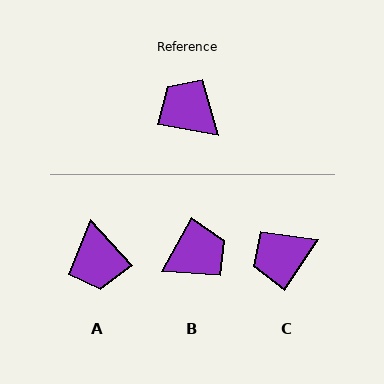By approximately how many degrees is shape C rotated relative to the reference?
Approximately 67 degrees counter-clockwise.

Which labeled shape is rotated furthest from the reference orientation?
A, about 142 degrees away.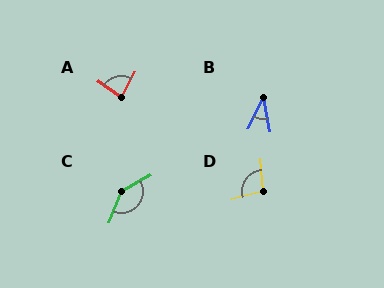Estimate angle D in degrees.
Approximately 101 degrees.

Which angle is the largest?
C, at approximately 141 degrees.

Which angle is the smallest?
B, at approximately 37 degrees.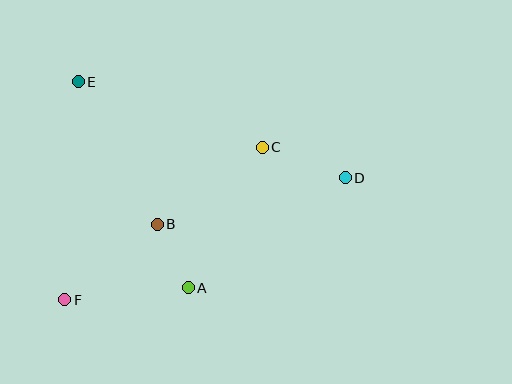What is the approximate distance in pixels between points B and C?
The distance between B and C is approximately 130 pixels.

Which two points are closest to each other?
Points A and B are closest to each other.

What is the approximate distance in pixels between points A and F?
The distance between A and F is approximately 124 pixels.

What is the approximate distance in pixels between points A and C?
The distance between A and C is approximately 159 pixels.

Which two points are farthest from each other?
Points D and F are farthest from each other.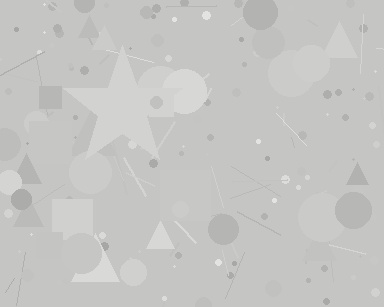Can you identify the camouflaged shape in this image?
The camouflaged shape is a star.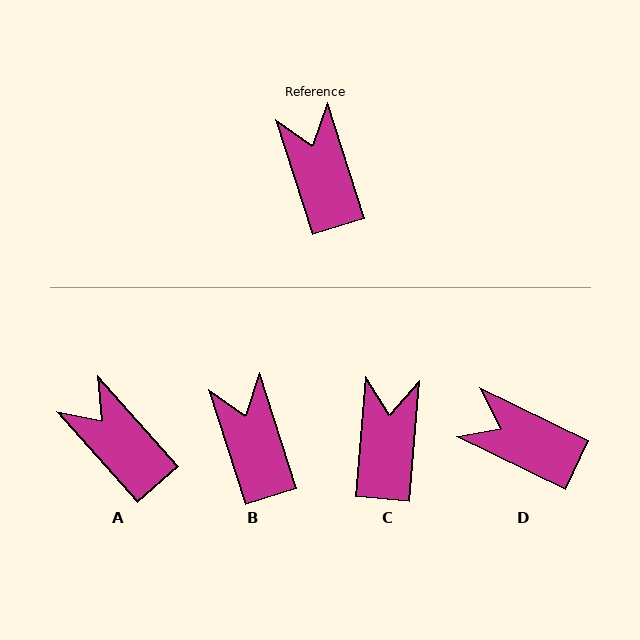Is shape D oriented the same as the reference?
No, it is off by about 46 degrees.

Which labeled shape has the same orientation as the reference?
B.